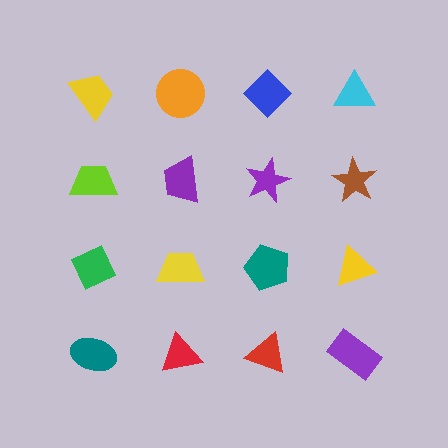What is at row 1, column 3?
A blue diamond.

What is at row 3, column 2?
A yellow trapezoid.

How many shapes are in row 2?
4 shapes.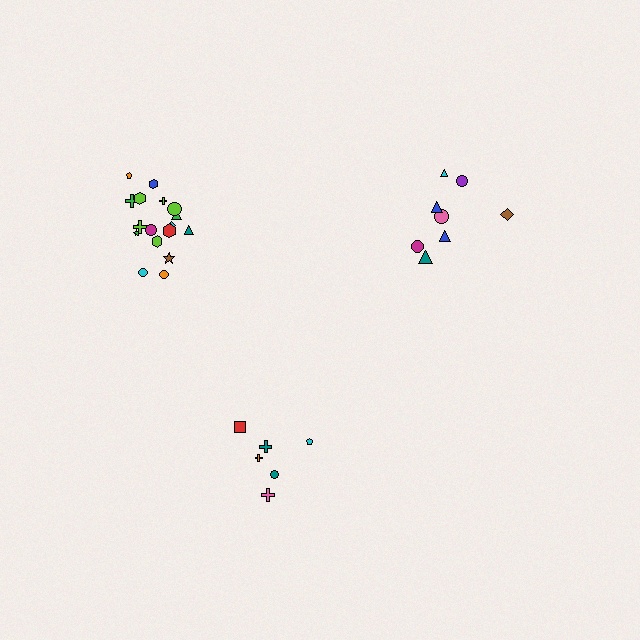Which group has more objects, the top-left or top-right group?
The top-left group.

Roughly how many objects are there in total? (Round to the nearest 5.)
Roughly 30 objects in total.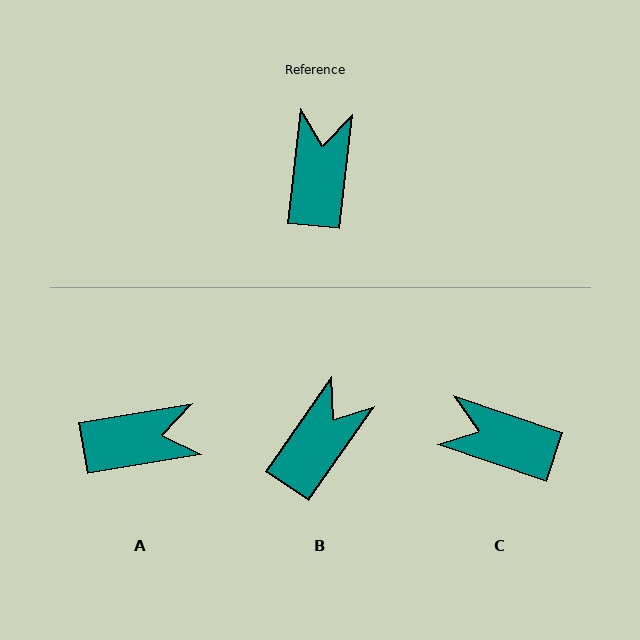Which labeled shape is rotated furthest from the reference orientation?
C, about 78 degrees away.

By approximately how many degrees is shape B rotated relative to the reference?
Approximately 28 degrees clockwise.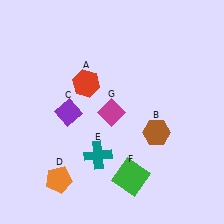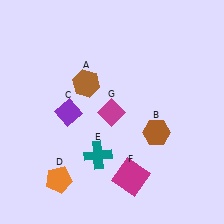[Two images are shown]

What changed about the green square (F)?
In Image 1, F is green. In Image 2, it changed to magenta.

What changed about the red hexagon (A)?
In Image 1, A is red. In Image 2, it changed to brown.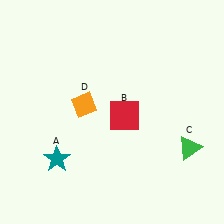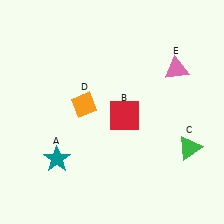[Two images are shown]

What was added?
A pink triangle (E) was added in Image 2.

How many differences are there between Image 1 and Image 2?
There is 1 difference between the two images.